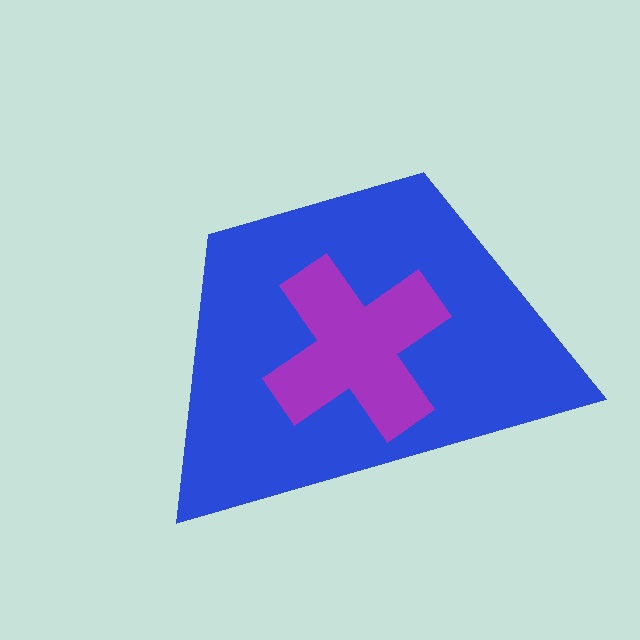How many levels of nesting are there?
2.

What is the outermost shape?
The blue trapezoid.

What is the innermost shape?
The purple cross.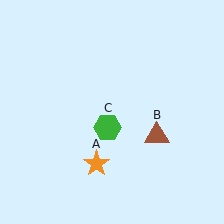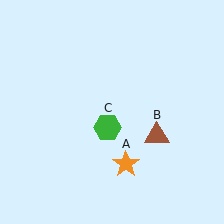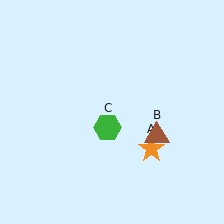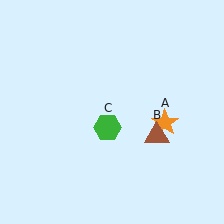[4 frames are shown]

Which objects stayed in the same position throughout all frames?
Brown triangle (object B) and green hexagon (object C) remained stationary.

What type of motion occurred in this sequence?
The orange star (object A) rotated counterclockwise around the center of the scene.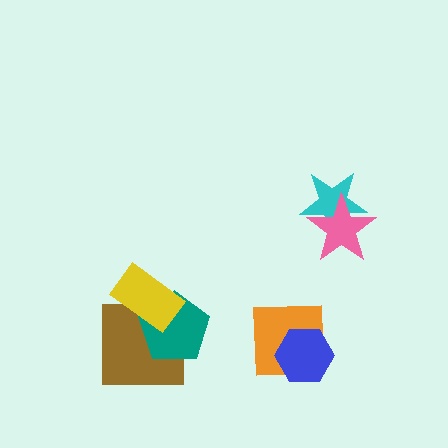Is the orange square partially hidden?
Yes, it is partially covered by another shape.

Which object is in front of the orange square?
The blue hexagon is in front of the orange square.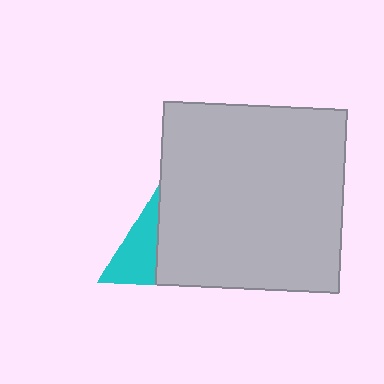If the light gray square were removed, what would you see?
You would see the complete cyan triangle.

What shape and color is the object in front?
The object in front is a light gray square.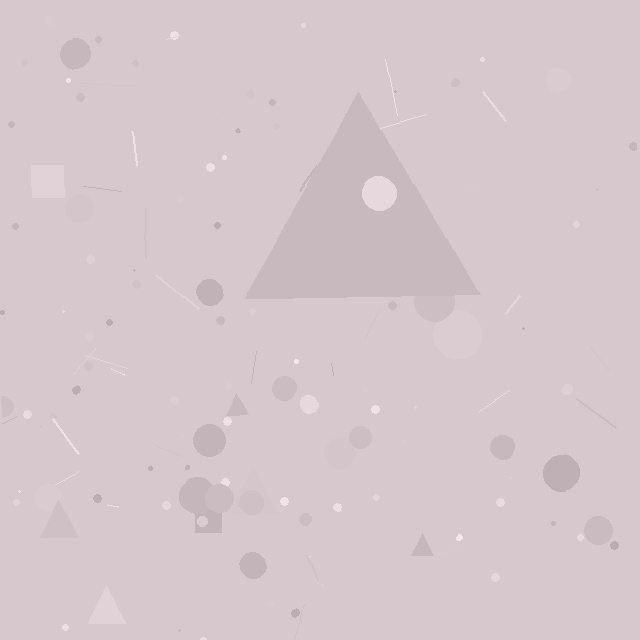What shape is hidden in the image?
A triangle is hidden in the image.